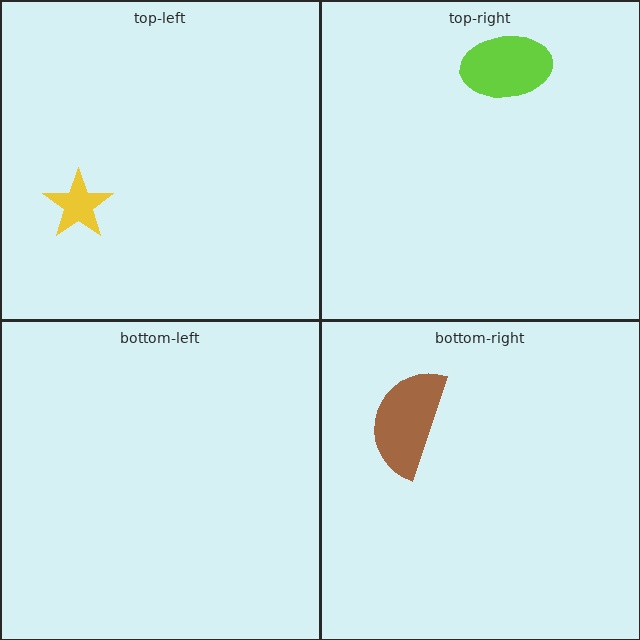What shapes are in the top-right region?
The lime ellipse.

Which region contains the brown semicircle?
The bottom-right region.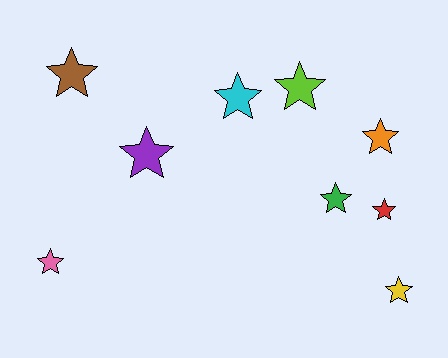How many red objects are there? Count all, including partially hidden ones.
There is 1 red object.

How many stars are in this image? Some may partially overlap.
There are 9 stars.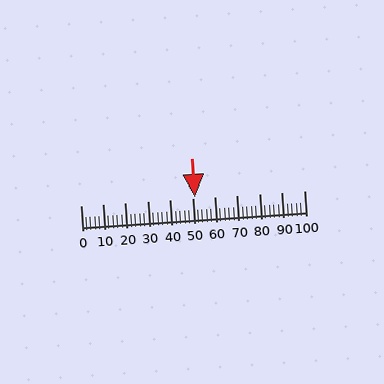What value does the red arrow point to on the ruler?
The red arrow points to approximately 51.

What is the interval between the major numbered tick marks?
The major tick marks are spaced 10 units apart.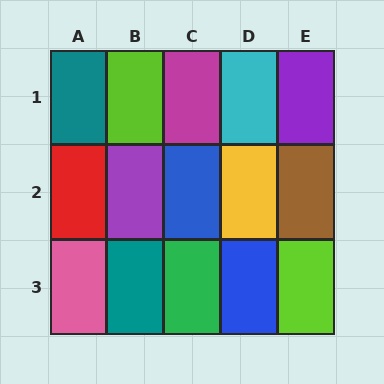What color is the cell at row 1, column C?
Magenta.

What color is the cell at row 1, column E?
Purple.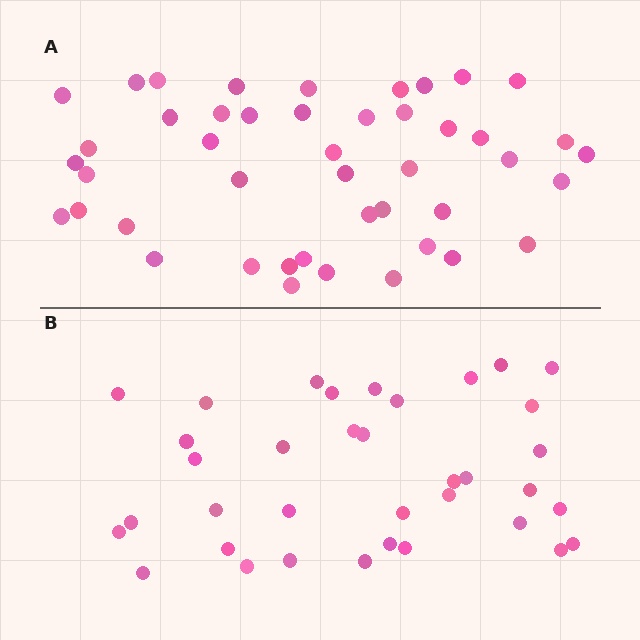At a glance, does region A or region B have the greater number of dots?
Region A (the top region) has more dots.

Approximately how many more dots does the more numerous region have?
Region A has roughly 8 or so more dots than region B.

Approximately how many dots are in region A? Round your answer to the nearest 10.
About 40 dots. (The exact count is 45, which rounds to 40.)